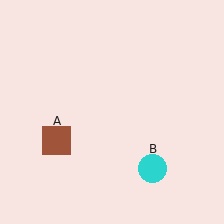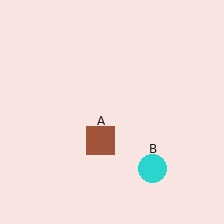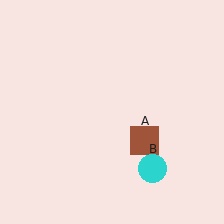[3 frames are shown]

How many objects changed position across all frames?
1 object changed position: brown square (object A).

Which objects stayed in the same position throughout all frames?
Cyan circle (object B) remained stationary.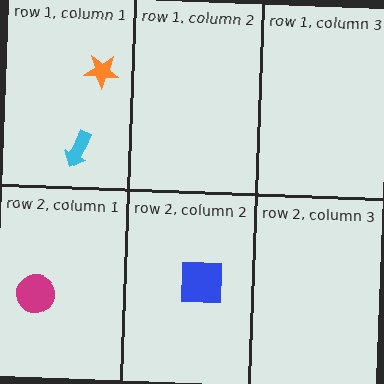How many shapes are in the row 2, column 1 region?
1.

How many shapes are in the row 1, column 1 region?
2.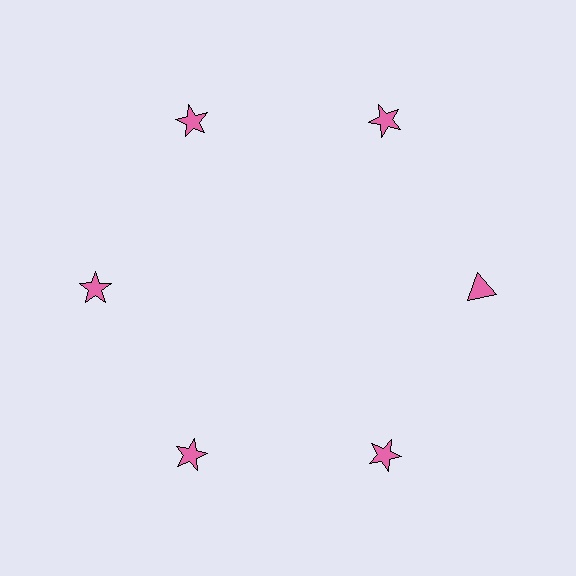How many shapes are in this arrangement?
There are 6 shapes arranged in a ring pattern.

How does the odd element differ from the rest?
It has a different shape: triangle instead of star.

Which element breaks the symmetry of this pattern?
The pink triangle at roughly the 3 o'clock position breaks the symmetry. All other shapes are pink stars.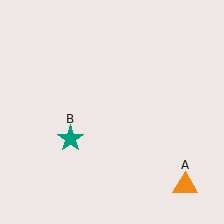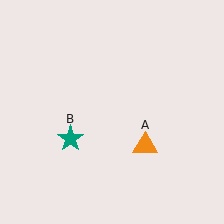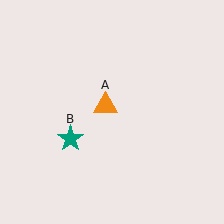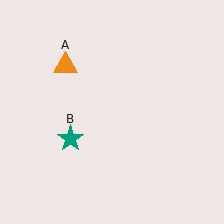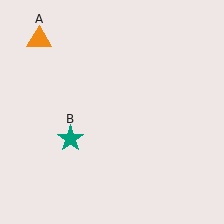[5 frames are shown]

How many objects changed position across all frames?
1 object changed position: orange triangle (object A).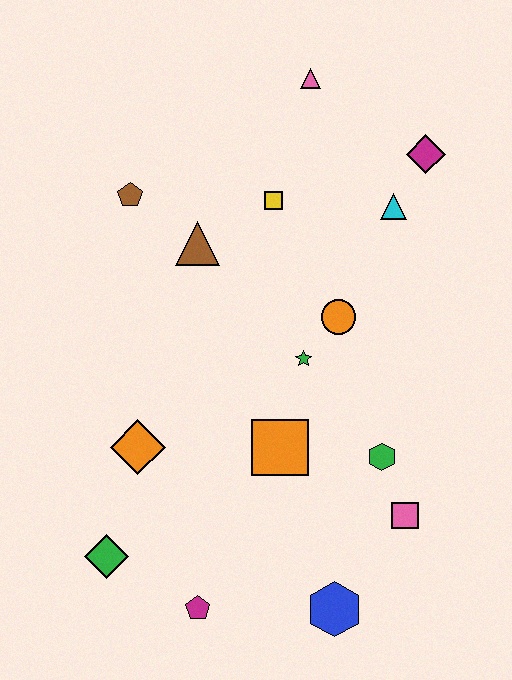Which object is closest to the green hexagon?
The pink square is closest to the green hexagon.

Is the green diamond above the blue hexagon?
Yes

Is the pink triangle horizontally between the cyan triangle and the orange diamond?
Yes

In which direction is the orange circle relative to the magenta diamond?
The orange circle is below the magenta diamond.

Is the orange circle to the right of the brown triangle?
Yes